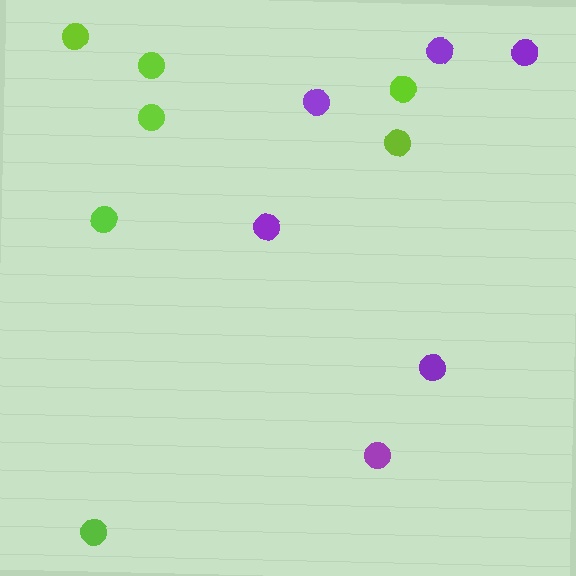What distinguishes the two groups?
There are 2 groups: one group of purple circles (6) and one group of lime circles (7).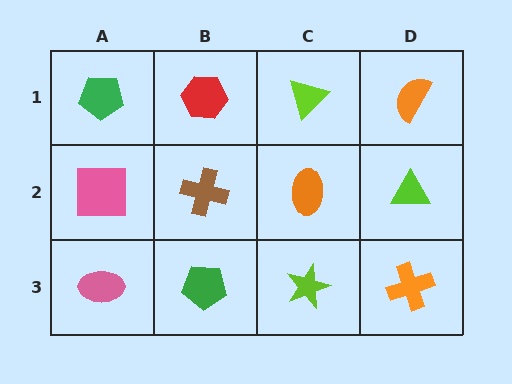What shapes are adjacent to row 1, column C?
An orange ellipse (row 2, column C), a red hexagon (row 1, column B), an orange semicircle (row 1, column D).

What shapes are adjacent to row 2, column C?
A lime triangle (row 1, column C), a lime star (row 3, column C), a brown cross (row 2, column B), a lime triangle (row 2, column D).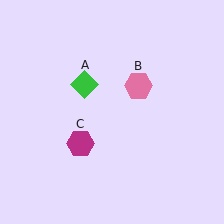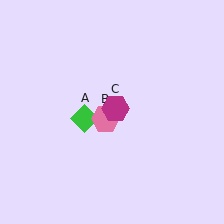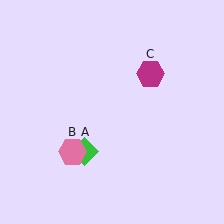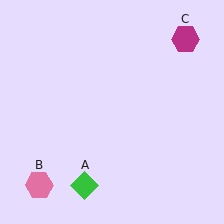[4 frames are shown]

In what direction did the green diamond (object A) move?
The green diamond (object A) moved down.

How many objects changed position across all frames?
3 objects changed position: green diamond (object A), pink hexagon (object B), magenta hexagon (object C).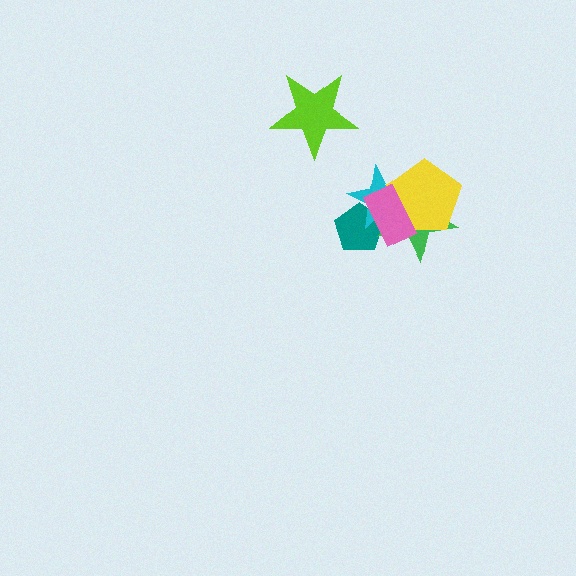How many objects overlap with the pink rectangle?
4 objects overlap with the pink rectangle.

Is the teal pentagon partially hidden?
Yes, it is partially covered by another shape.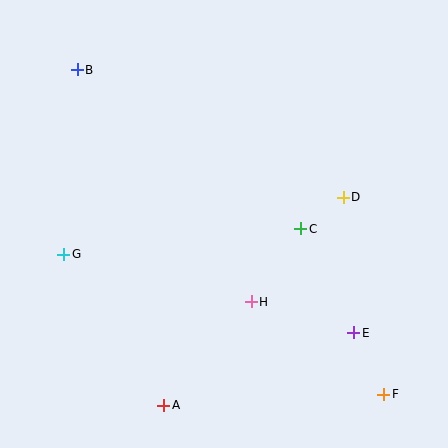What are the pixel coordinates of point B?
Point B is at (77, 70).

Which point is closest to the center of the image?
Point C at (301, 229) is closest to the center.